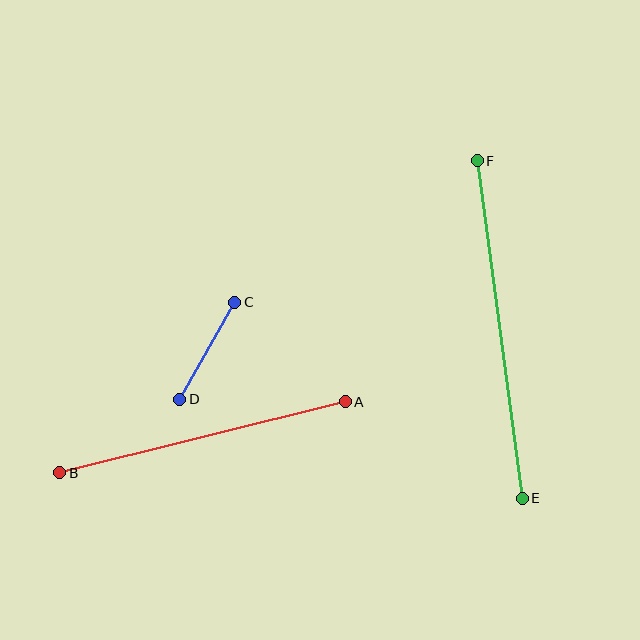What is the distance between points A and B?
The distance is approximately 294 pixels.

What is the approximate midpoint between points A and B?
The midpoint is at approximately (203, 437) pixels.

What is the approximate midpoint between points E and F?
The midpoint is at approximately (500, 330) pixels.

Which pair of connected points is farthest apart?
Points E and F are farthest apart.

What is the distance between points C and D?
The distance is approximately 111 pixels.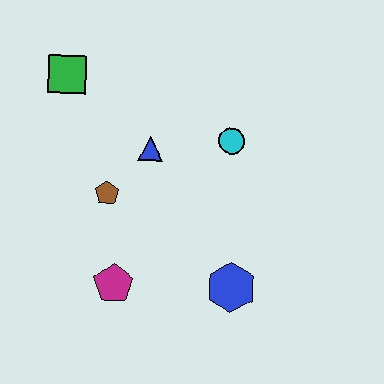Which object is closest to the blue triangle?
The brown pentagon is closest to the blue triangle.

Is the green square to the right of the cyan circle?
No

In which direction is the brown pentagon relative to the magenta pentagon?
The brown pentagon is above the magenta pentagon.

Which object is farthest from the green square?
The blue hexagon is farthest from the green square.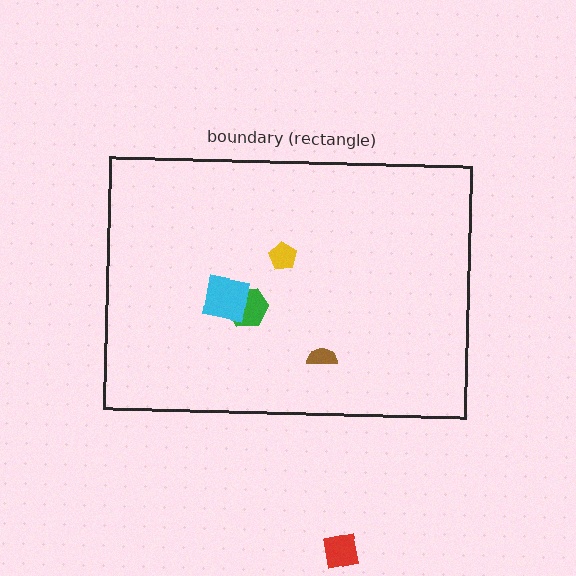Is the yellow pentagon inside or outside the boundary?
Inside.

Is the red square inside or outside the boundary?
Outside.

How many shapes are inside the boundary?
4 inside, 1 outside.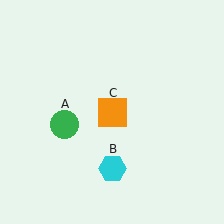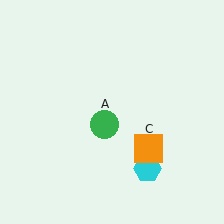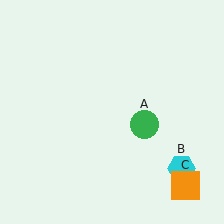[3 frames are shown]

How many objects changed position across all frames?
3 objects changed position: green circle (object A), cyan hexagon (object B), orange square (object C).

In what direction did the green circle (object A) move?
The green circle (object A) moved right.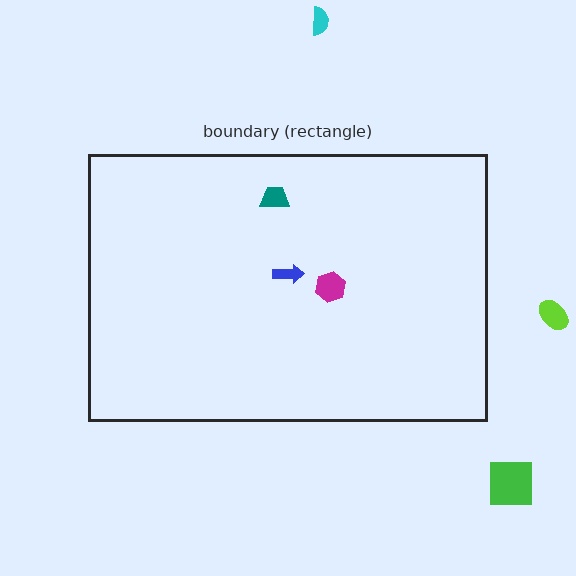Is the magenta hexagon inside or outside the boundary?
Inside.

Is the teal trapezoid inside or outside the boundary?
Inside.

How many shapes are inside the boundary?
3 inside, 3 outside.